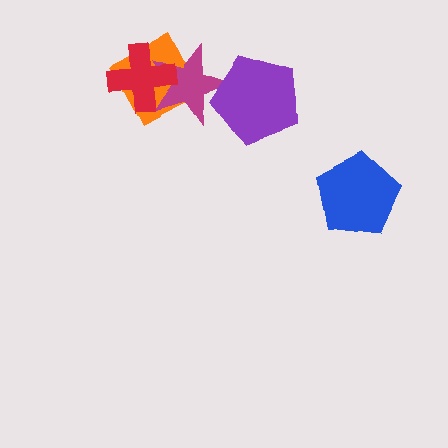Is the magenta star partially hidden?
Yes, it is partially covered by another shape.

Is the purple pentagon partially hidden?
No, no other shape covers it.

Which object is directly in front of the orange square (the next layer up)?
The magenta star is directly in front of the orange square.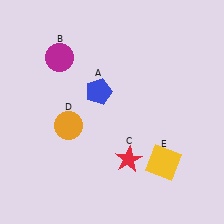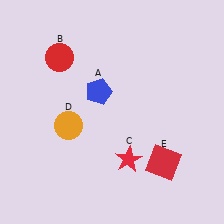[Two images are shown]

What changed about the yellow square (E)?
In Image 1, E is yellow. In Image 2, it changed to red.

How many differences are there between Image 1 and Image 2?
There are 2 differences between the two images.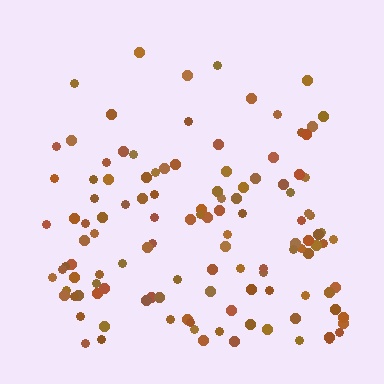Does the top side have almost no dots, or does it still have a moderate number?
Still a moderate number, just noticeably fewer than the bottom.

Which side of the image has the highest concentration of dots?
The bottom.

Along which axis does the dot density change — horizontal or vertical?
Vertical.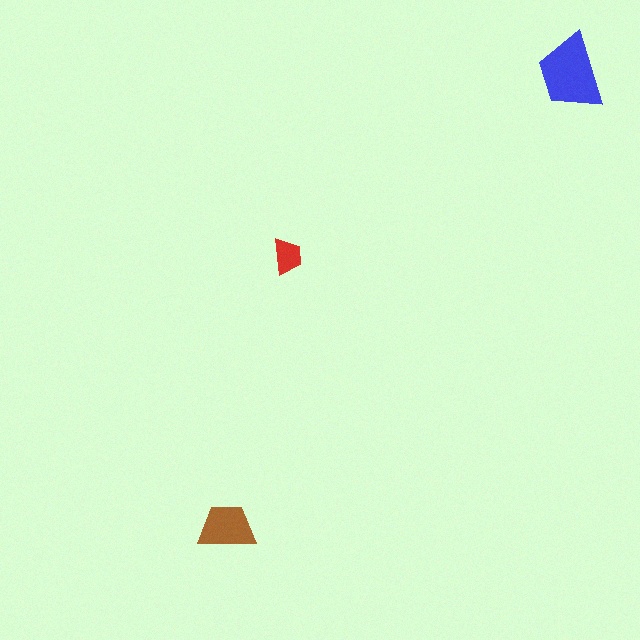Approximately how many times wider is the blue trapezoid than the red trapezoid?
About 2 times wider.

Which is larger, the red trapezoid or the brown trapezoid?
The brown one.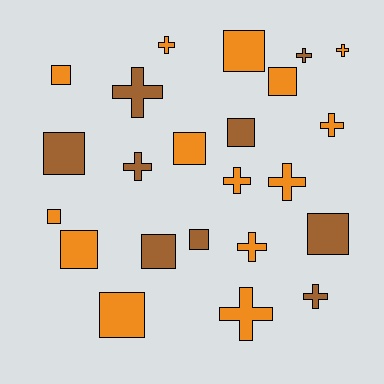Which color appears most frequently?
Orange, with 14 objects.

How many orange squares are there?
There are 7 orange squares.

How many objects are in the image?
There are 23 objects.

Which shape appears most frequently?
Square, with 12 objects.